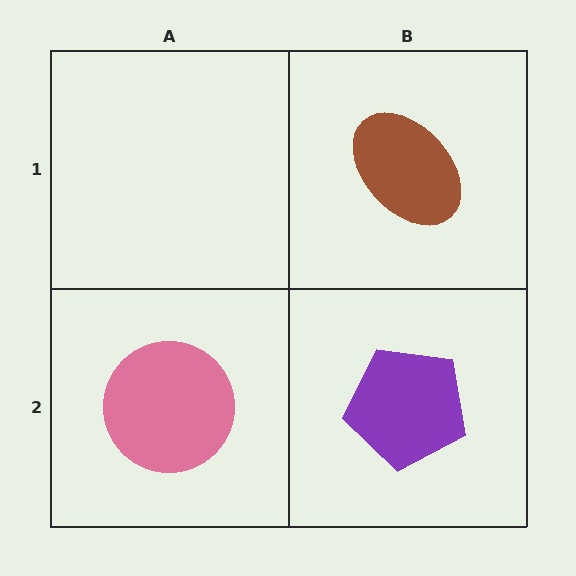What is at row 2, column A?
A pink circle.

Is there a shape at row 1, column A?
No, that cell is empty.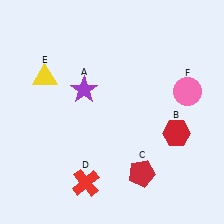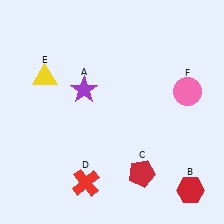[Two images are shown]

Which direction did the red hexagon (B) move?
The red hexagon (B) moved down.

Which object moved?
The red hexagon (B) moved down.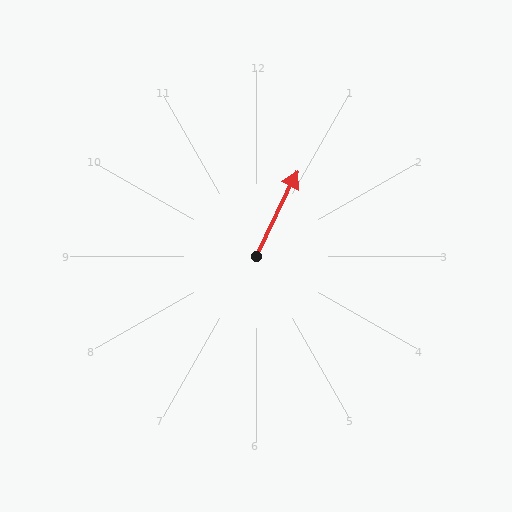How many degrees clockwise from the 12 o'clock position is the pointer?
Approximately 26 degrees.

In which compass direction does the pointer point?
Northeast.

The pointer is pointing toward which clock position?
Roughly 1 o'clock.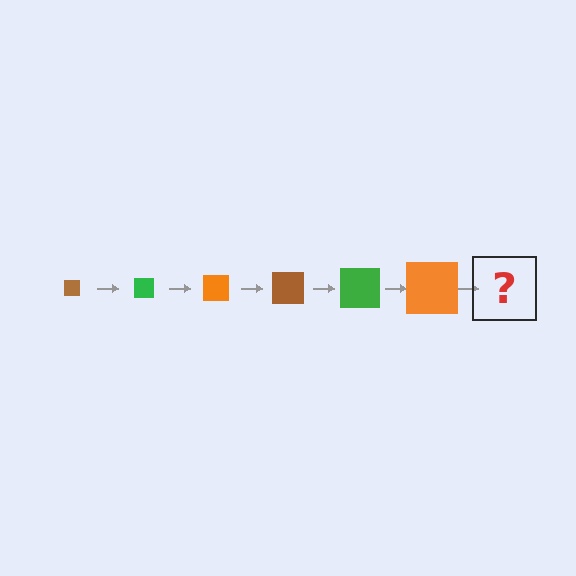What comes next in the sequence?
The next element should be a brown square, larger than the previous one.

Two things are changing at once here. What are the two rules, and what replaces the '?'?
The two rules are that the square grows larger each step and the color cycles through brown, green, and orange. The '?' should be a brown square, larger than the previous one.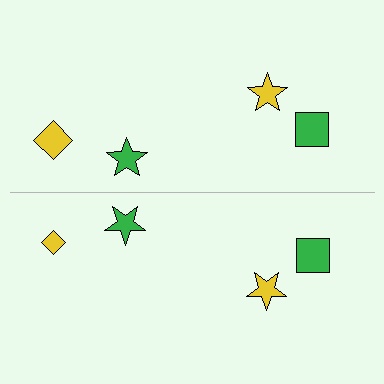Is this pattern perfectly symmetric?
No, the pattern is not perfectly symmetric. The yellow diamond on the bottom side has a different size than its mirror counterpart.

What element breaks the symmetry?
The yellow diamond on the bottom side has a different size than its mirror counterpart.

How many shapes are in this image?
There are 8 shapes in this image.